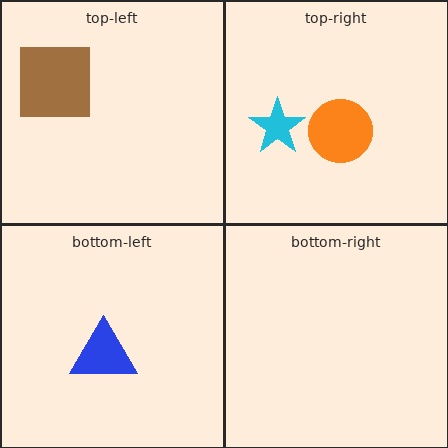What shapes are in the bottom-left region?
The blue triangle.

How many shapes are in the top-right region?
2.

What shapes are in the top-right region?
The orange circle, the cyan star.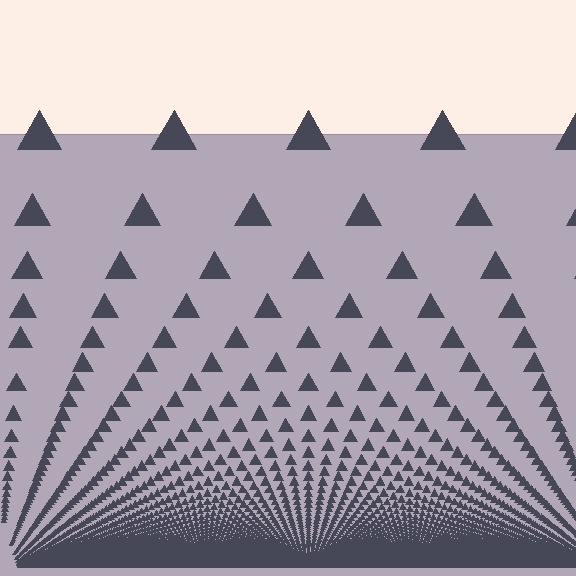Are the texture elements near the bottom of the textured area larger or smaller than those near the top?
Smaller. The gradient is inverted — elements near the bottom are smaller and denser.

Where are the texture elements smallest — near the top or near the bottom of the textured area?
Near the bottom.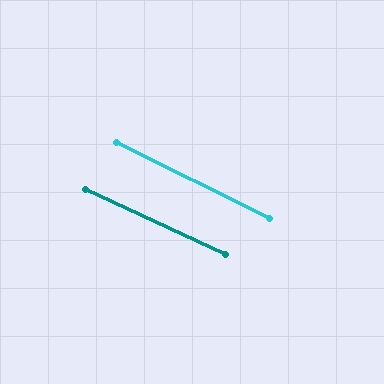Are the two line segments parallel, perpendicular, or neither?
Parallel — their directions differ by only 1.5°.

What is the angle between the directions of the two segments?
Approximately 1 degree.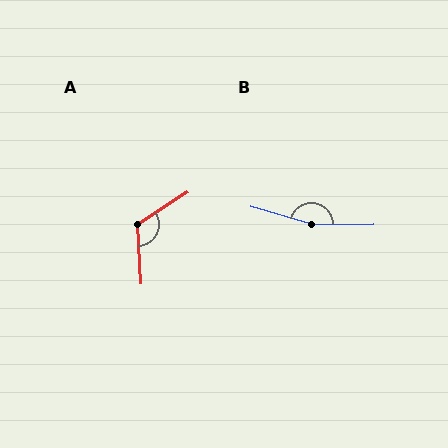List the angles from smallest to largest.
A (119°), B (163°).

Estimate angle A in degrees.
Approximately 119 degrees.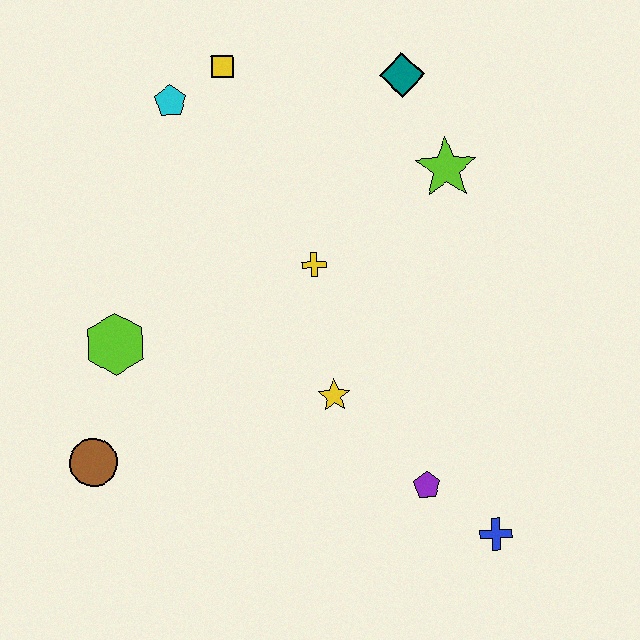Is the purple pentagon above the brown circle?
No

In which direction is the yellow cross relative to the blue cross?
The yellow cross is above the blue cross.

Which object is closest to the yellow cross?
The yellow star is closest to the yellow cross.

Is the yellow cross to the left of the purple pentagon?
Yes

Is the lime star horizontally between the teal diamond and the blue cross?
Yes